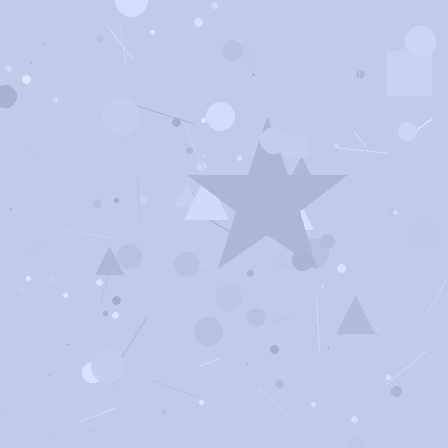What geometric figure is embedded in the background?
A star is embedded in the background.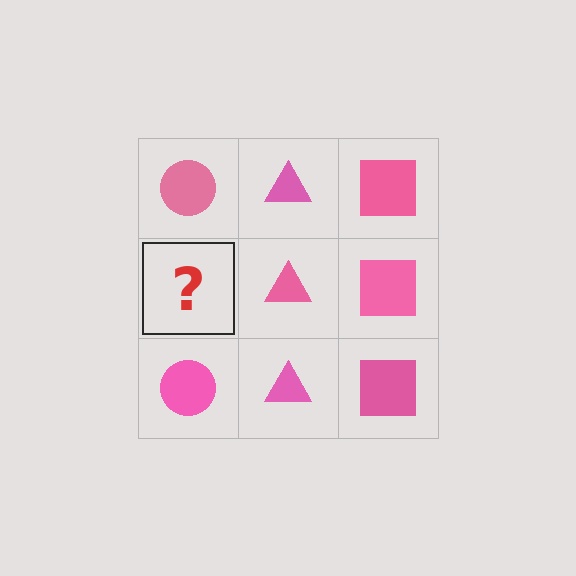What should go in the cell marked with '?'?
The missing cell should contain a pink circle.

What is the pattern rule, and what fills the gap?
The rule is that each column has a consistent shape. The gap should be filled with a pink circle.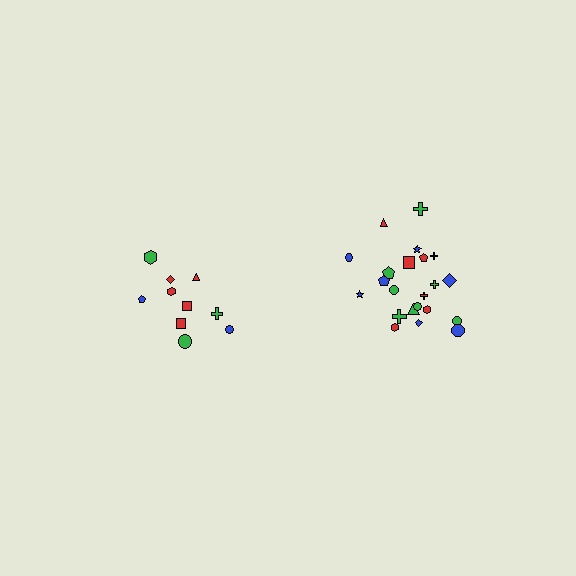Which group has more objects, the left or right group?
The right group.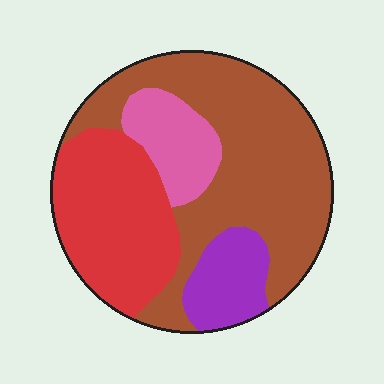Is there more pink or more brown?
Brown.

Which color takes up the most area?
Brown, at roughly 50%.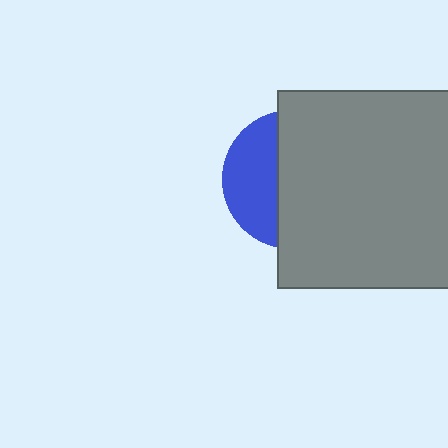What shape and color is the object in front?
The object in front is a gray square.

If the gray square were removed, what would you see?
You would see the complete blue circle.